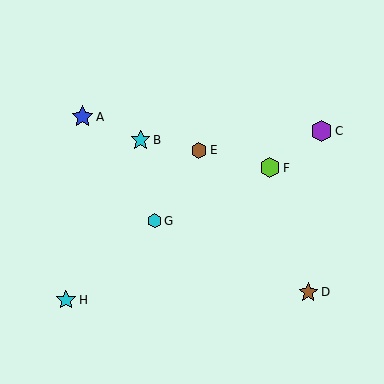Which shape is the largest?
The blue star (labeled A) is the largest.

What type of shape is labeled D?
Shape D is a brown star.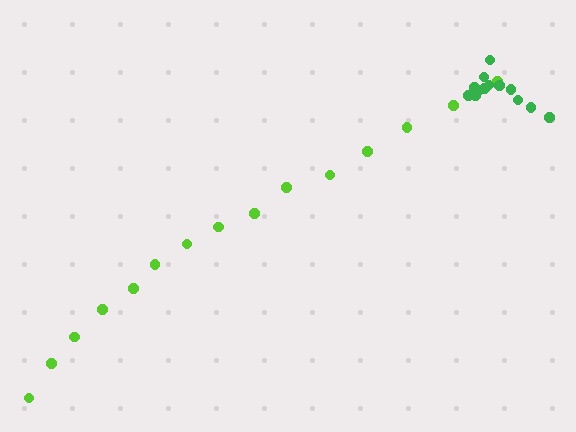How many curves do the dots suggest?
There are 2 distinct paths.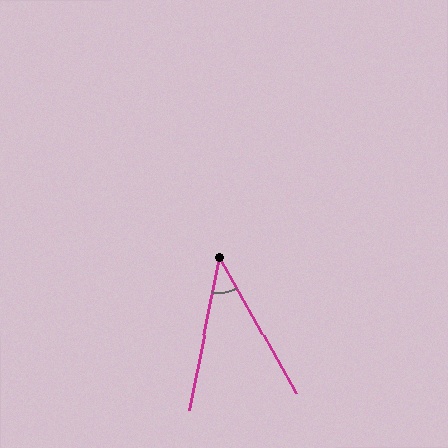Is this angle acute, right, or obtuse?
It is acute.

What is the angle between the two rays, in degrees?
Approximately 40 degrees.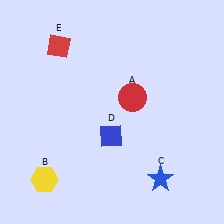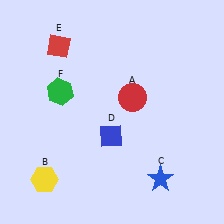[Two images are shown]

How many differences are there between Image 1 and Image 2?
There is 1 difference between the two images.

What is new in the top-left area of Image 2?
A green hexagon (F) was added in the top-left area of Image 2.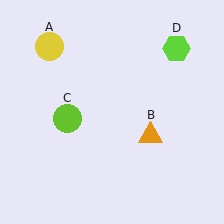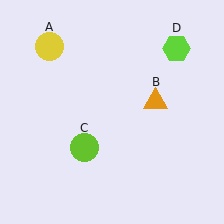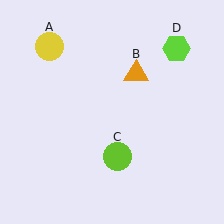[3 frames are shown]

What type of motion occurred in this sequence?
The orange triangle (object B), lime circle (object C) rotated counterclockwise around the center of the scene.